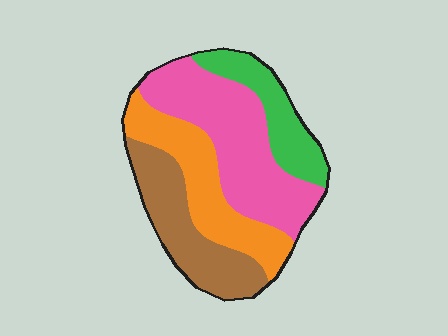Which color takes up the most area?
Pink, at roughly 35%.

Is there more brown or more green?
Brown.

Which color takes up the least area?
Green, at roughly 15%.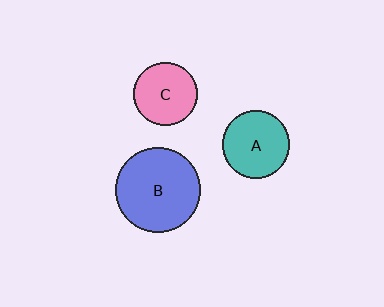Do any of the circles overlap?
No, none of the circles overlap.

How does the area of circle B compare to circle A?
Approximately 1.6 times.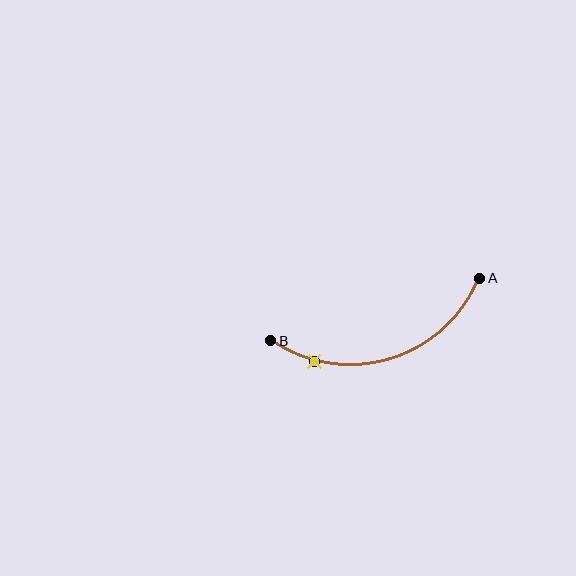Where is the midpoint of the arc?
The arc midpoint is the point on the curve farthest from the straight line joining A and B. It sits below that line.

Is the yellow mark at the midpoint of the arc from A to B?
No. The yellow mark lies on the arc but is closer to endpoint B. The arc midpoint would be at the point on the curve equidistant along the arc from both A and B.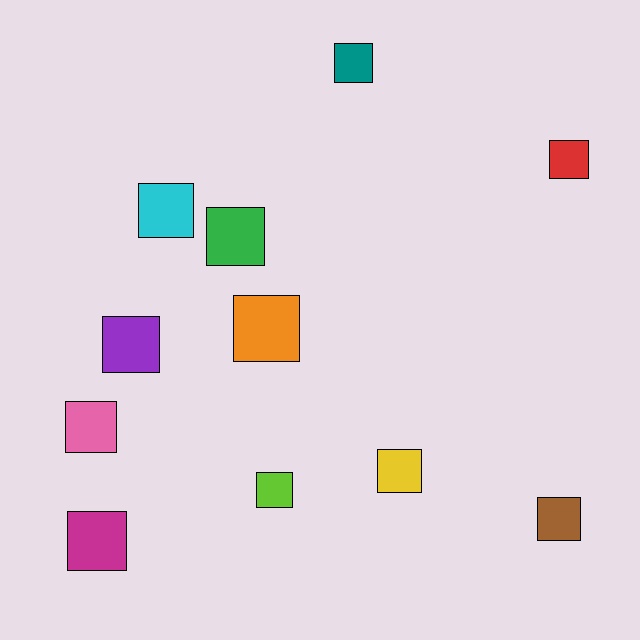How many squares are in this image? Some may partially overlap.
There are 11 squares.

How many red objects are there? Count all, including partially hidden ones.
There is 1 red object.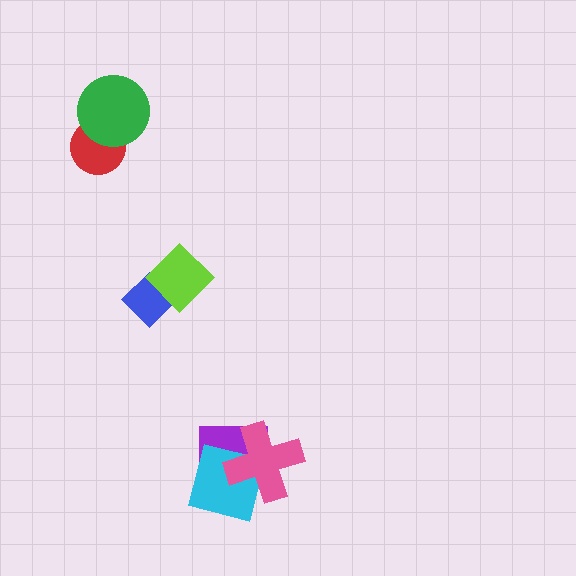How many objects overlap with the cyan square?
2 objects overlap with the cyan square.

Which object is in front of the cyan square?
The pink cross is in front of the cyan square.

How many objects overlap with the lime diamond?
1 object overlaps with the lime diamond.